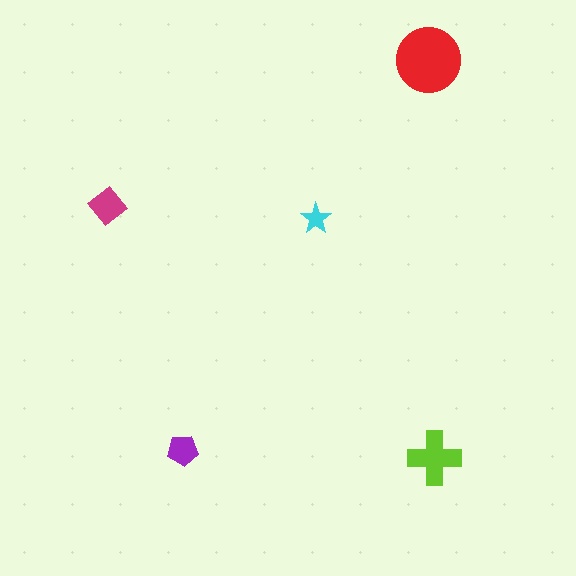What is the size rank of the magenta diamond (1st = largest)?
3rd.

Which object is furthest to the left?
The magenta diamond is leftmost.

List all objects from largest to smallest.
The red circle, the lime cross, the magenta diamond, the purple pentagon, the cyan star.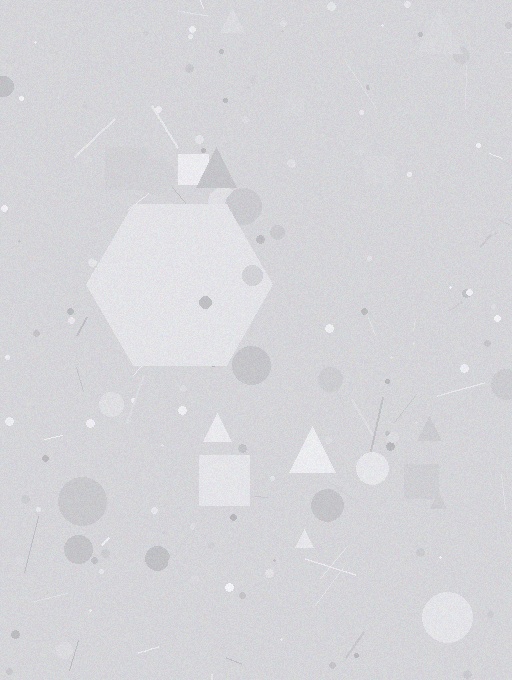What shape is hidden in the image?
A hexagon is hidden in the image.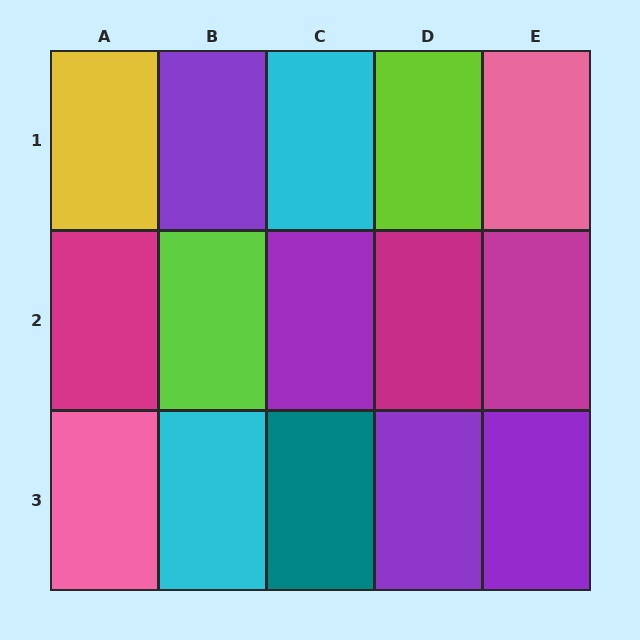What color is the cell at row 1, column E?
Pink.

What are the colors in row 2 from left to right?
Magenta, lime, purple, magenta, magenta.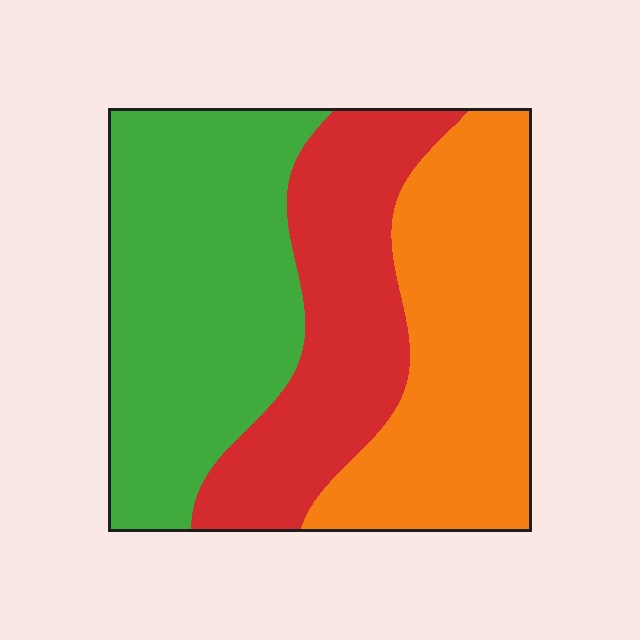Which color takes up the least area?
Red, at roughly 25%.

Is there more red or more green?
Green.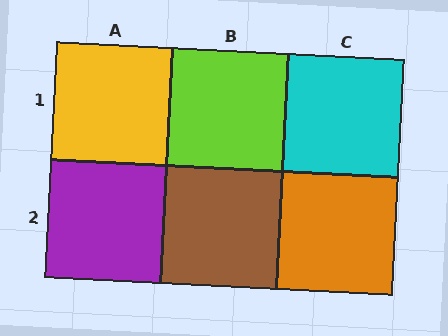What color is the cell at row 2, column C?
Orange.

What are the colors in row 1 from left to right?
Yellow, lime, cyan.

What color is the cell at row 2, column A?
Purple.